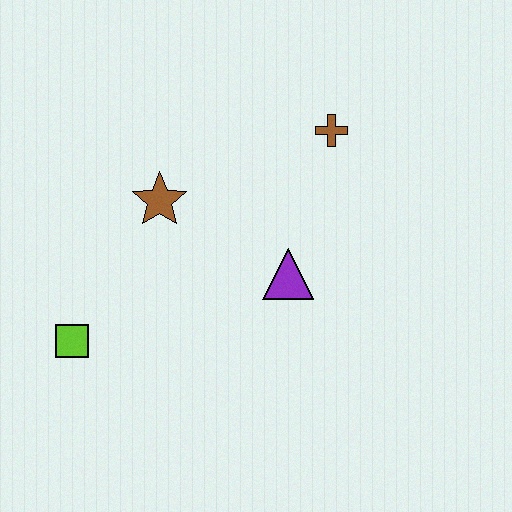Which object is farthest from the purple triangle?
The lime square is farthest from the purple triangle.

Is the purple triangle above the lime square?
Yes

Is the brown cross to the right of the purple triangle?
Yes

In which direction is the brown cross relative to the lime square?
The brown cross is to the right of the lime square.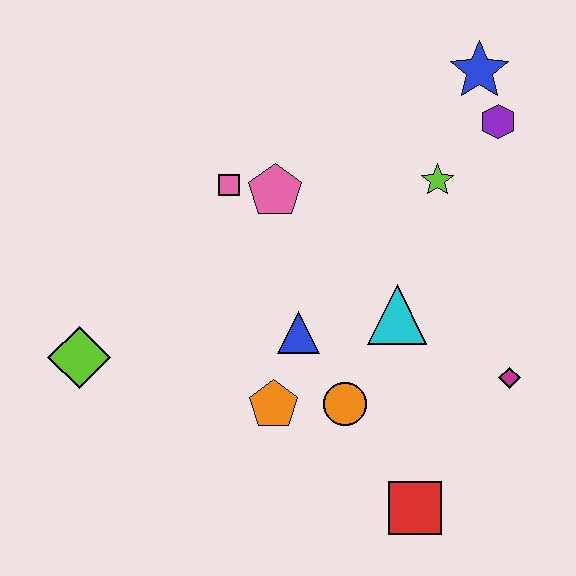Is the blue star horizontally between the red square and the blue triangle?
No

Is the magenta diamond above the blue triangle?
No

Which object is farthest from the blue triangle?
The blue star is farthest from the blue triangle.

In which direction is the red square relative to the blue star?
The red square is below the blue star.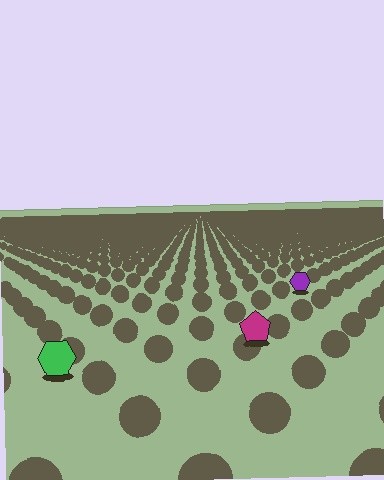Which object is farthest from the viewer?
The purple hexagon is farthest from the viewer. It appears smaller and the ground texture around it is denser.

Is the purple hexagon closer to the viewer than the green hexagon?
No. The green hexagon is closer — you can tell from the texture gradient: the ground texture is coarser near it.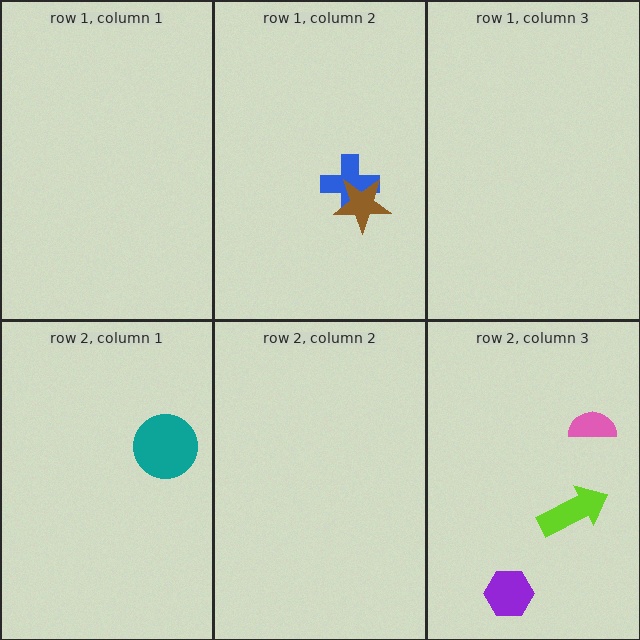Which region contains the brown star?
The row 1, column 2 region.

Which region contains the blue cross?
The row 1, column 2 region.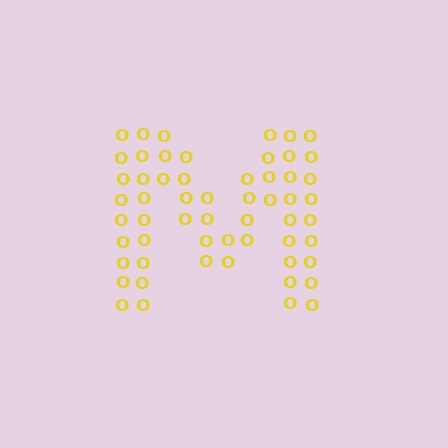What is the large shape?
The large shape is the letter M.